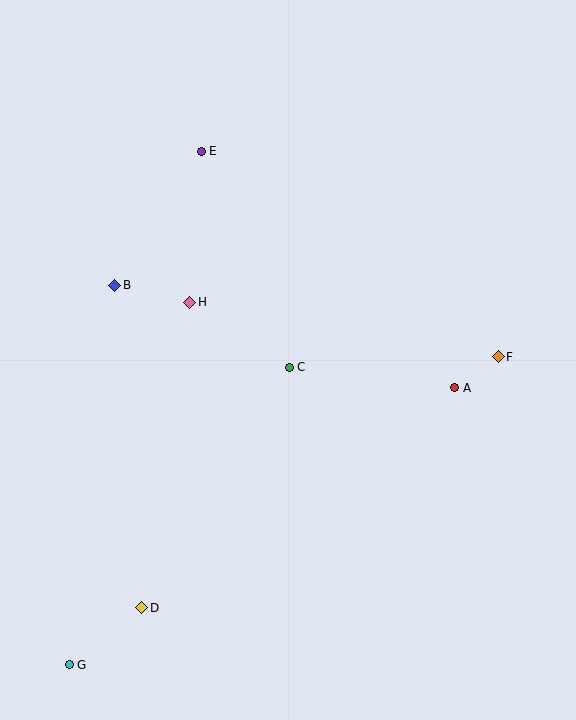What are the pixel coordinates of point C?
Point C is at (289, 367).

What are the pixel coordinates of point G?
Point G is at (69, 665).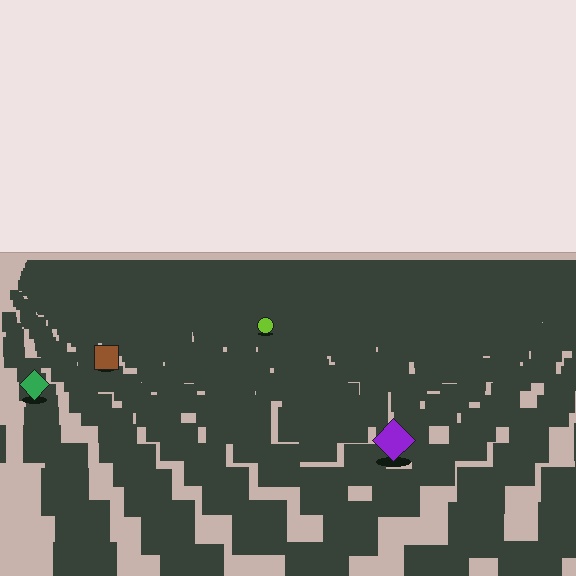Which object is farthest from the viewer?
The lime circle is farthest from the viewer. It appears smaller and the ground texture around it is denser.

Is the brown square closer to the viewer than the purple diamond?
No. The purple diamond is closer — you can tell from the texture gradient: the ground texture is coarser near it.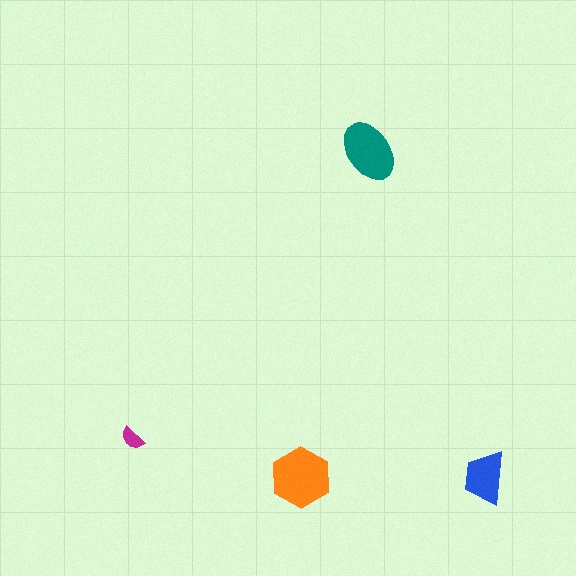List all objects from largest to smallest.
The orange hexagon, the teal ellipse, the blue trapezoid, the magenta semicircle.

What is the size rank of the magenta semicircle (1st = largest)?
4th.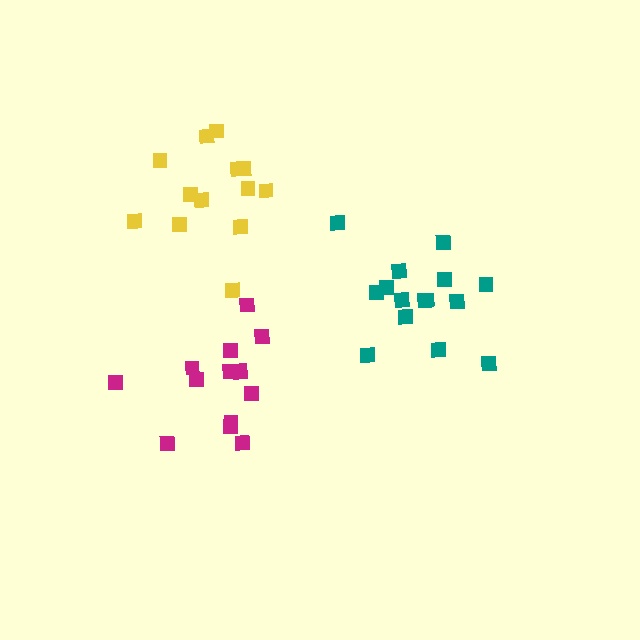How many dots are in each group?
Group 1: 15 dots, Group 2: 14 dots, Group 3: 13 dots (42 total).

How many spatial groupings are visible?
There are 3 spatial groupings.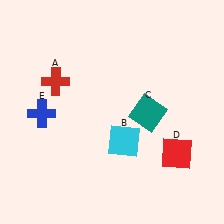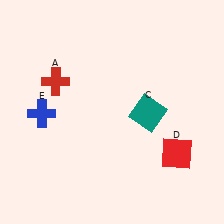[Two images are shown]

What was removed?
The cyan square (B) was removed in Image 2.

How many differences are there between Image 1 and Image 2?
There is 1 difference between the two images.